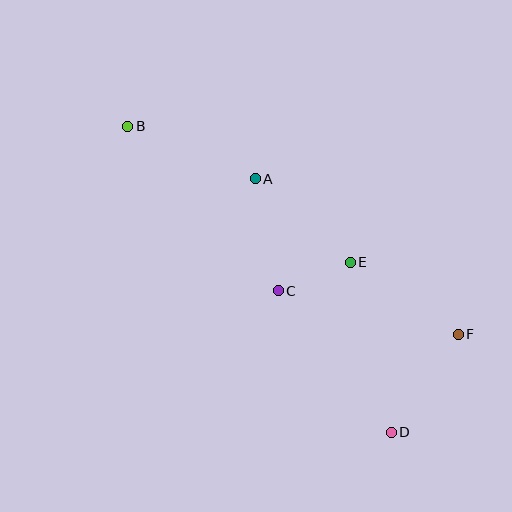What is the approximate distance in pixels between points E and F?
The distance between E and F is approximately 130 pixels.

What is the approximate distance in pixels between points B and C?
The distance between B and C is approximately 223 pixels.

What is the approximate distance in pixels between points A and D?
The distance between A and D is approximately 288 pixels.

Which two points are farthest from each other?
Points B and D are farthest from each other.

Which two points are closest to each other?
Points C and E are closest to each other.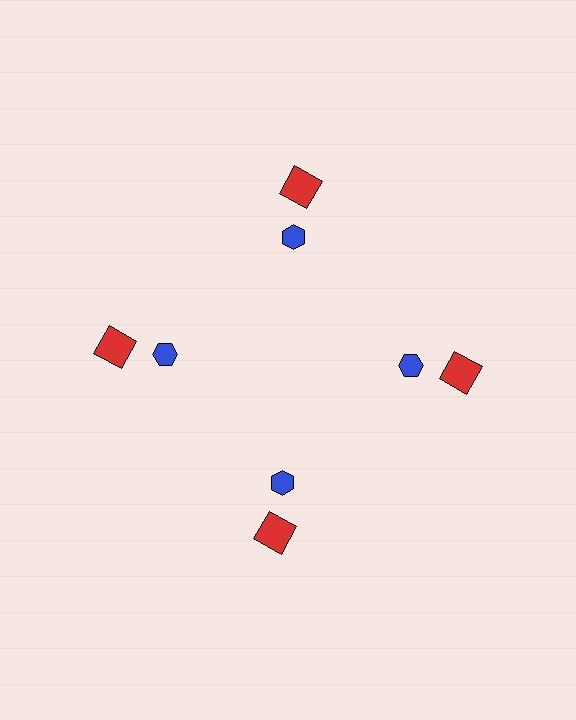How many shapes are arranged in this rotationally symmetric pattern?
There are 8 shapes, arranged in 4 groups of 2.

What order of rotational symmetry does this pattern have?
This pattern has 4-fold rotational symmetry.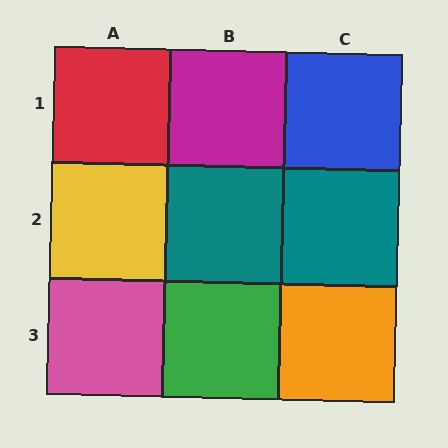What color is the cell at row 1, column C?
Blue.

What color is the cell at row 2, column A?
Yellow.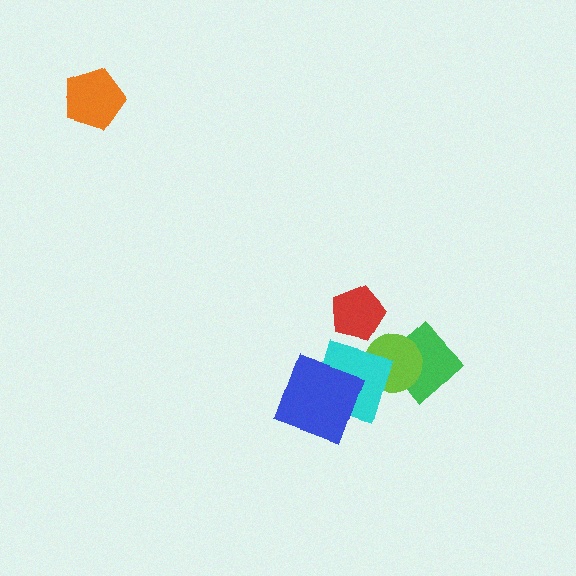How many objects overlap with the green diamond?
2 objects overlap with the green diamond.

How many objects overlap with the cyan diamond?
3 objects overlap with the cyan diamond.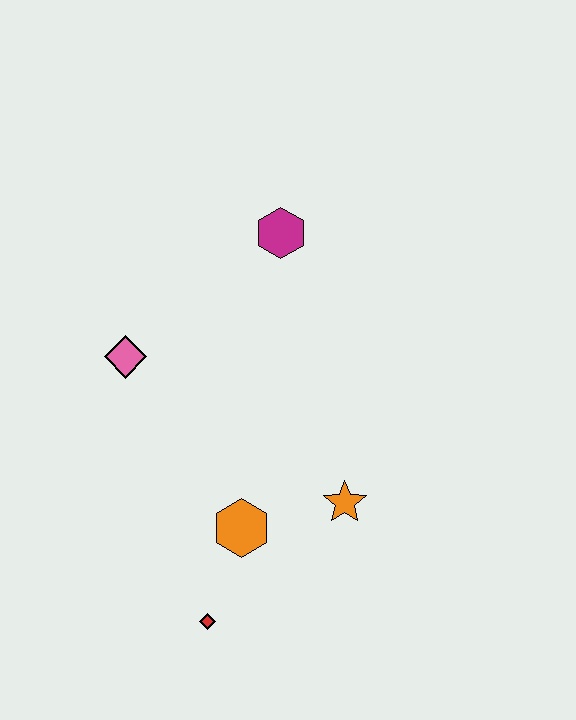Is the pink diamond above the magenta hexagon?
No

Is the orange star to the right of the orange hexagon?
Yes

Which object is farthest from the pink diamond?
The red diamond is farthest from the pink diamond.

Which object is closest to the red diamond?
The orange hexagon is closest to the red diamond.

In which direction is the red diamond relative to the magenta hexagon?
The red diamond is below the magenta hexagon.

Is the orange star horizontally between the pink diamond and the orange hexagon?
No